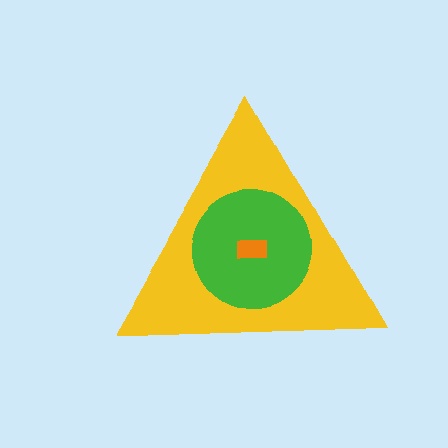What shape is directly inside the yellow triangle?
The green circle.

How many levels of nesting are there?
3.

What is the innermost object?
The orange rectangle.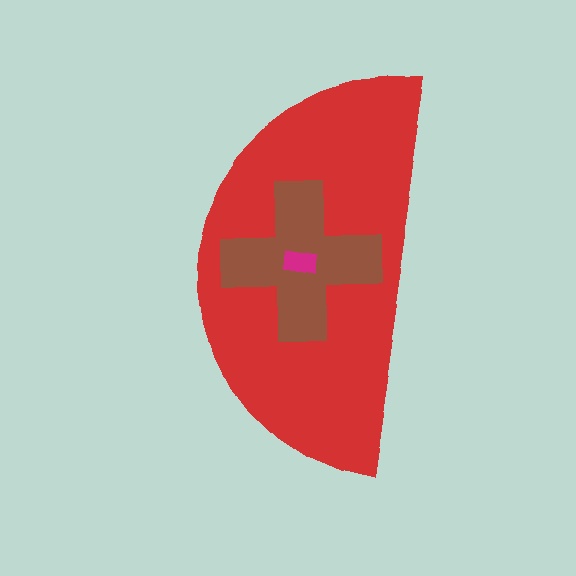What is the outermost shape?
The red semicircle.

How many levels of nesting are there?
3.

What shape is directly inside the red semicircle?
The brown cross.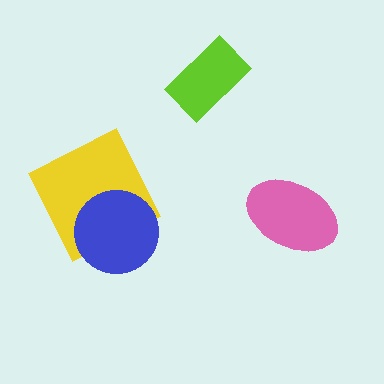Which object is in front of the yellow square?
The blue circle is in front of the yellow square.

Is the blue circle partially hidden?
No, no other shape covers it.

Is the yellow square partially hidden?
Yes, it is partially covered by another shape.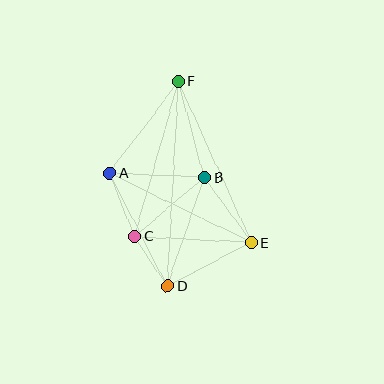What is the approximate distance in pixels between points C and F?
The distance between C and F is approximately 161 pixels.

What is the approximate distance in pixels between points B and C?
The distance between B and C is approximately 91 pixels.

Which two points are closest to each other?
Points C and D are closest to each other.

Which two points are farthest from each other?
Points D and F are farthest from each other.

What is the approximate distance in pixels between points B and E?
The distance between B and E is approximately 81 pixels.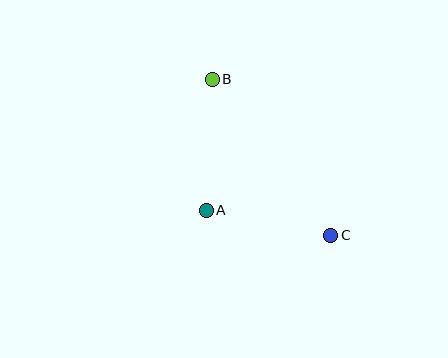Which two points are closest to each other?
Points A and C are closest to each other.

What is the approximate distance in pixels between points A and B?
The distance between A and B is approximately 131 pixels.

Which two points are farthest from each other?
Points B and C are farthest from each other.